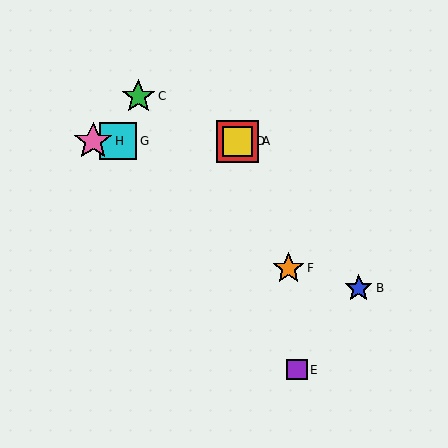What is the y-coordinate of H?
Object H is at y≈141.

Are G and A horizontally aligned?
Yes, both are at y≈141.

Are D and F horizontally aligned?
No, D is at y≈141 and F is at y≈268.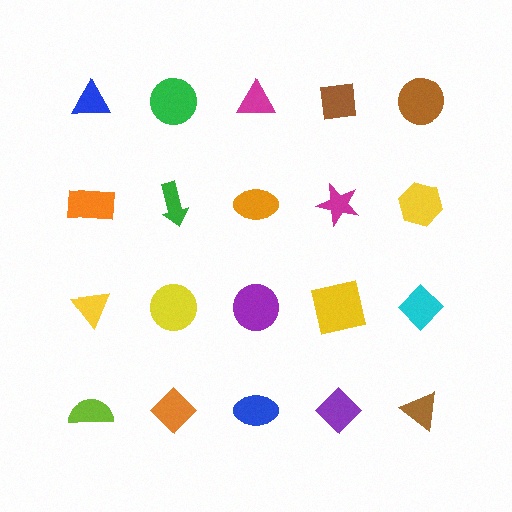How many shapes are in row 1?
5 shapes.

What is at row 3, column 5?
A cyan diamond.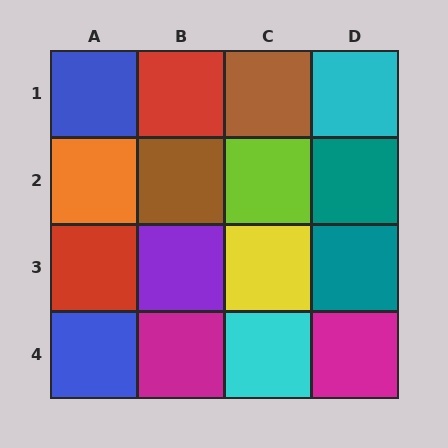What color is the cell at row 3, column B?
Purple.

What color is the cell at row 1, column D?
Cyan.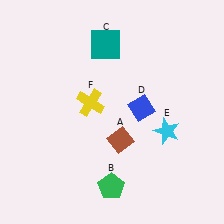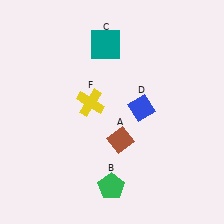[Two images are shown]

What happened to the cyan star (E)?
The cyan star (E) was removed in Image 2. It was in the bottom-right area of Image 1.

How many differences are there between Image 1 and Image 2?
There is 1 difference between the two images.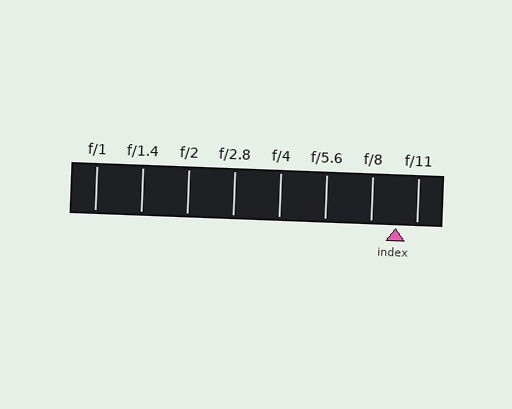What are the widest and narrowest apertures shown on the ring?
The widest aperture shown is f/1 and the narrowest is f/11.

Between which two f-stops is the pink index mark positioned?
The index mark is between f/8 and f/11.